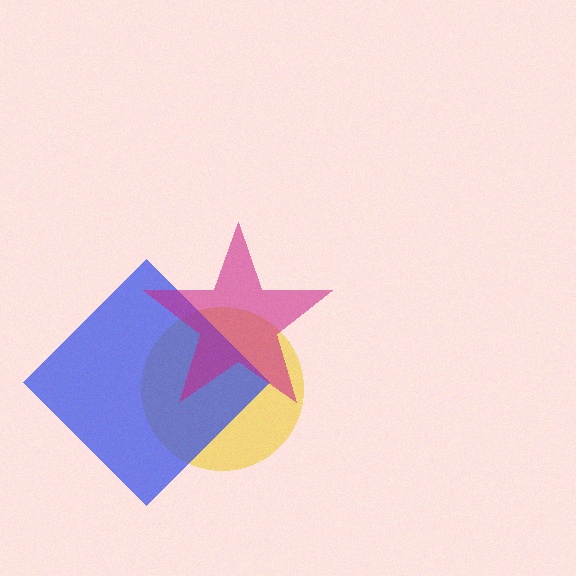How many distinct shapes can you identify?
There are 3 distinct shapes: a yellow circle, a blue diamond, a magenta star.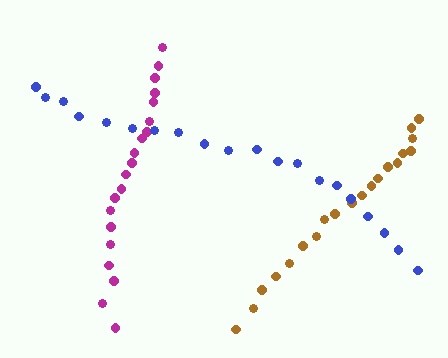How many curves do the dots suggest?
There are 3 distinct paths.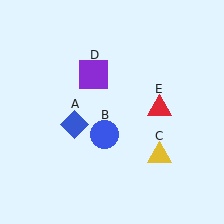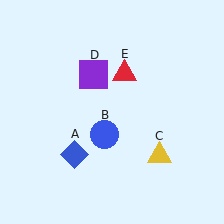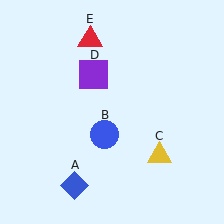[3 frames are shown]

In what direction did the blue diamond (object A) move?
The blue diamond (object A) moved down.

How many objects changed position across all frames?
2 objects changed position: blue diamond (object A), red triangle (object E).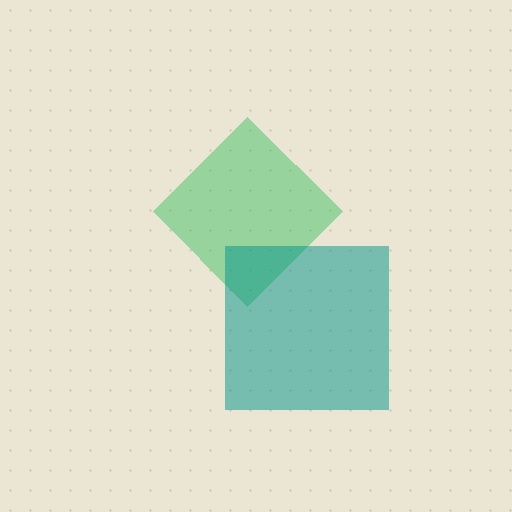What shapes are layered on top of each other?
The layered shapes are: a green diamond, a teal square.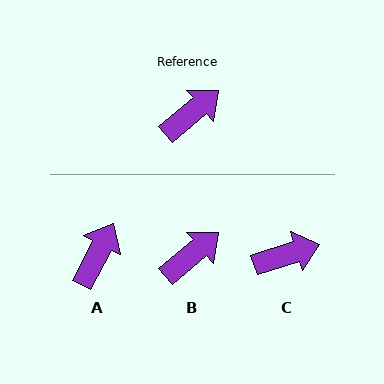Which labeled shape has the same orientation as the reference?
B.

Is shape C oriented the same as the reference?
No, it is off by about 22 degrees.